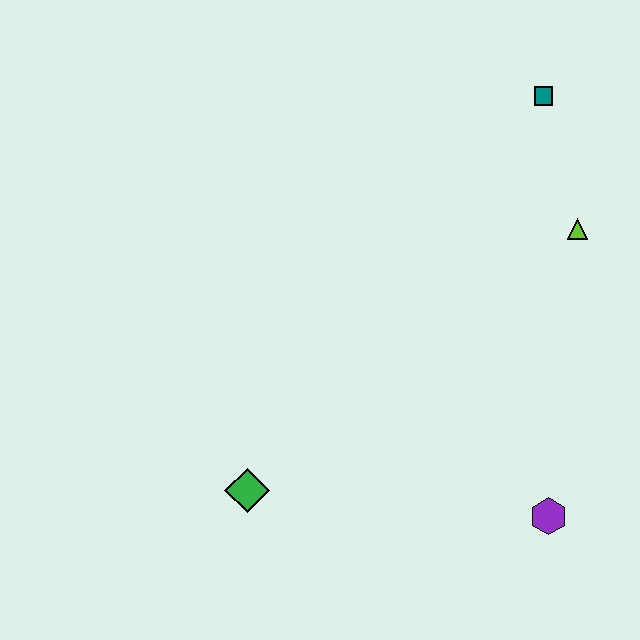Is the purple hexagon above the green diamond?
No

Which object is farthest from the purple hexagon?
The teal square is farthest from the purple hexagon.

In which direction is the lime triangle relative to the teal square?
The lime triangle is below the teal square.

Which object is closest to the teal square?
The lime triangle is closest to the teal square.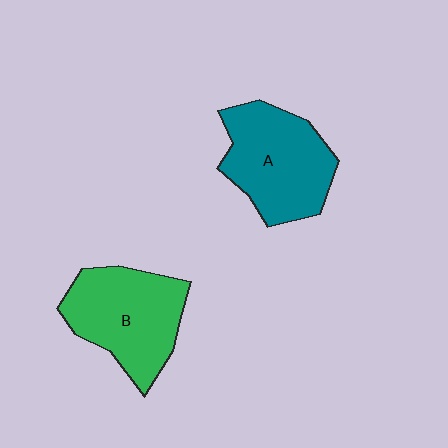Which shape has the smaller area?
Shape B (green).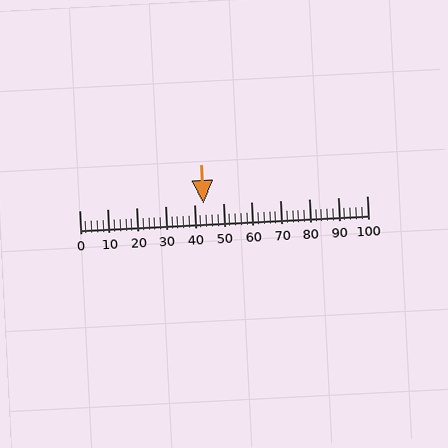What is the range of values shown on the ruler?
The ruler shows values from 0 to 100.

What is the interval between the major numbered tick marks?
The major tick marks are spaced 10 units apart.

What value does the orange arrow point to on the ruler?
The orange arrow points to approximately 43.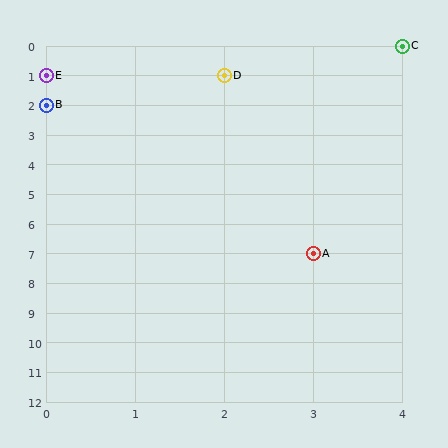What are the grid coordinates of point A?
Point A is at grid coordinates (3, 7).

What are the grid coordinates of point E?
Point E is at grid coordinates (0, 1).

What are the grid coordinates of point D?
Point D is at grid coordinates (2, 1).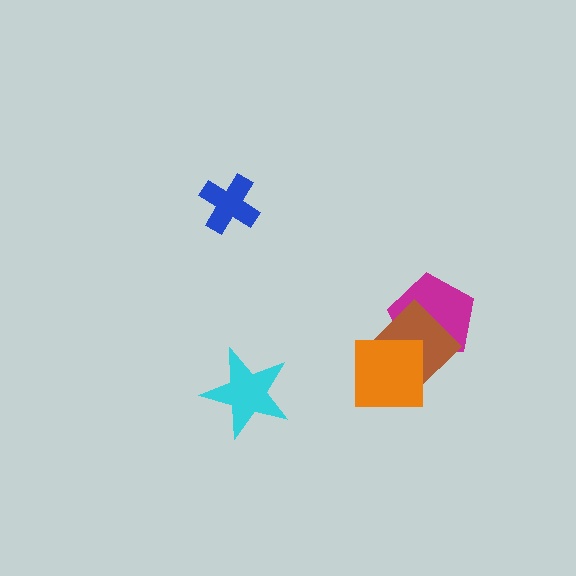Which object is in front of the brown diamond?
The orange square is in front of the brown diamond.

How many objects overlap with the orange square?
2 objects overlap with the orange square.